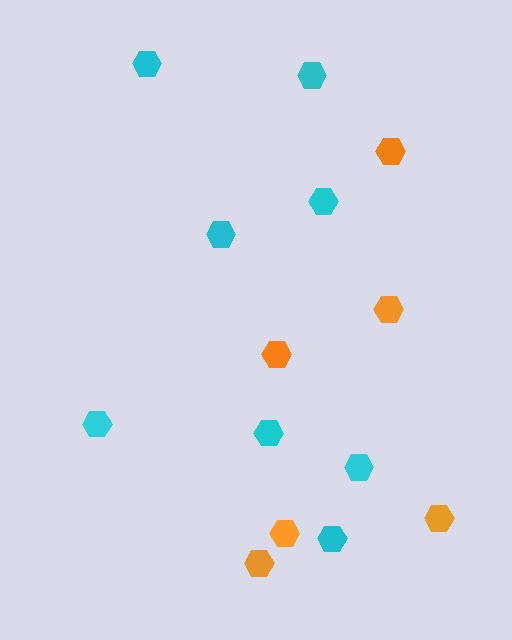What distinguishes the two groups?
There are 2 groups: one group of cyan hexagons (8) and one group of orange hexagons (6).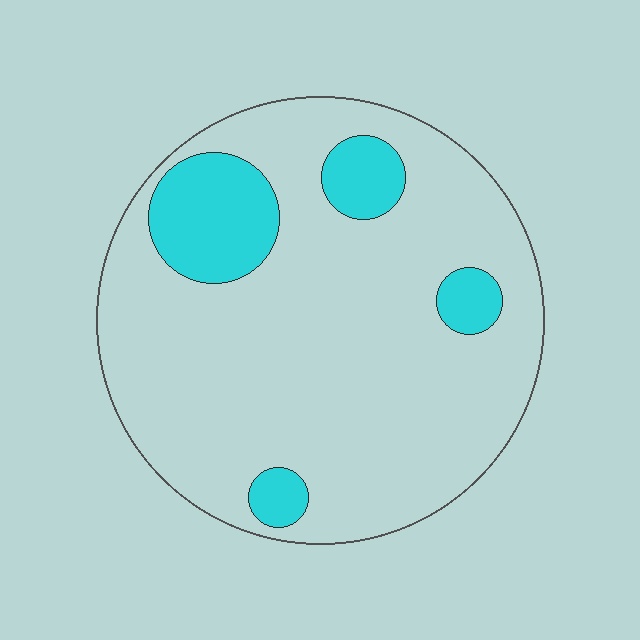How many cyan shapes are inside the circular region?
4.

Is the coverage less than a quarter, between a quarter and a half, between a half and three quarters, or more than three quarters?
Less than a quarter.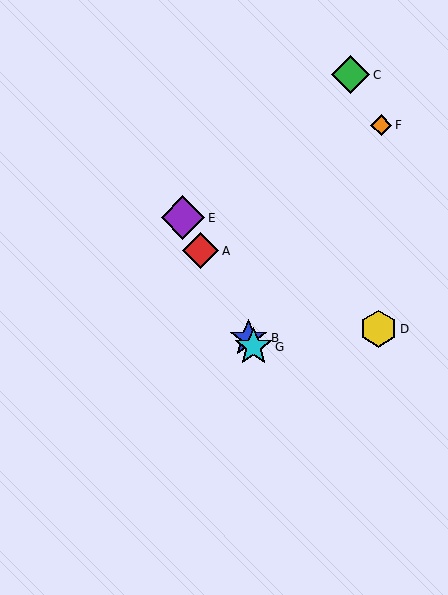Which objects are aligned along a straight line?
Objects A, B, E, G are aligned along a straight line.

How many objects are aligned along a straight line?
4 objects (A, B, E, G) are aligned along a straight line.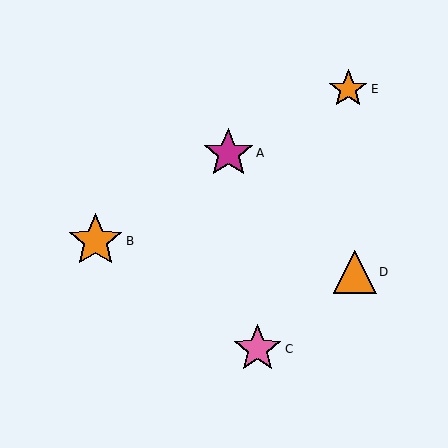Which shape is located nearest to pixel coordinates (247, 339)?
The pink star (labeled C) at (258, 349) is nearest to that location.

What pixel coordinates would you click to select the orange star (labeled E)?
Click at (348, 89) to select the orange star E.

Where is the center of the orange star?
The center of the orange star is at (95, 241).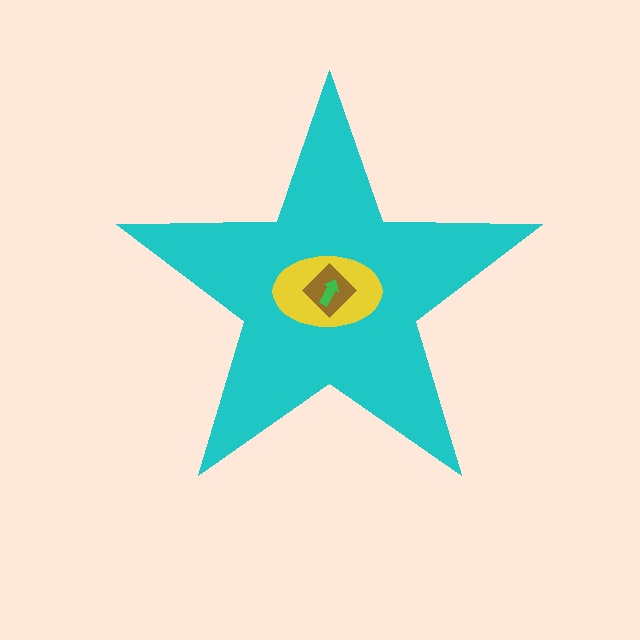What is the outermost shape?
The cyan star.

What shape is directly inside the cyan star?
The yellow ellipse.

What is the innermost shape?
The green arrow.